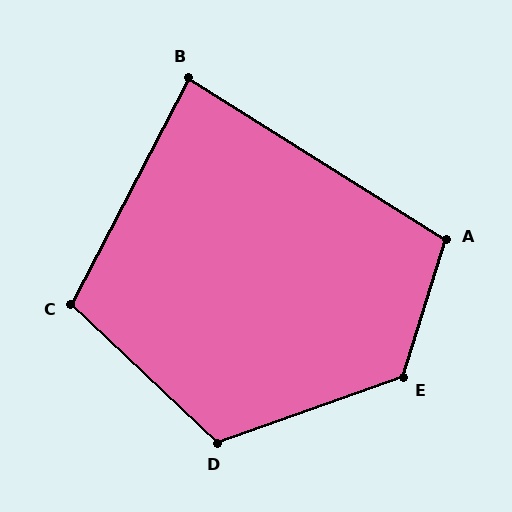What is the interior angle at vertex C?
Approximately 106 degrees (obtuse).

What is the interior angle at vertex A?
Approximately 105 degrees (obtuse).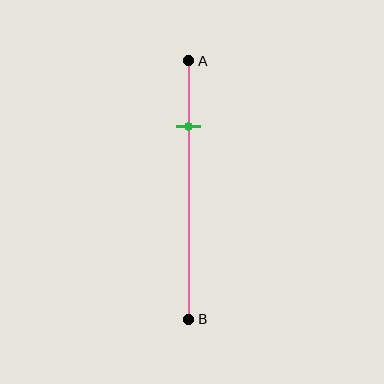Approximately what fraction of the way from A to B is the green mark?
The green mark is approximately 25% of the way from A to B.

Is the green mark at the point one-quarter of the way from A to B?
Yes, the mark is approximately at the one-quarter point.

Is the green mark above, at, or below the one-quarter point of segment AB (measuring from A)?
The green mark is approximately at the one-quarter point of segment AB.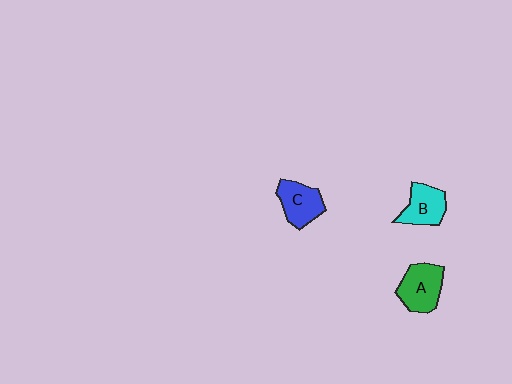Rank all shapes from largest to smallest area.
From largest to smallest: A (green), C (blue), B (cyan).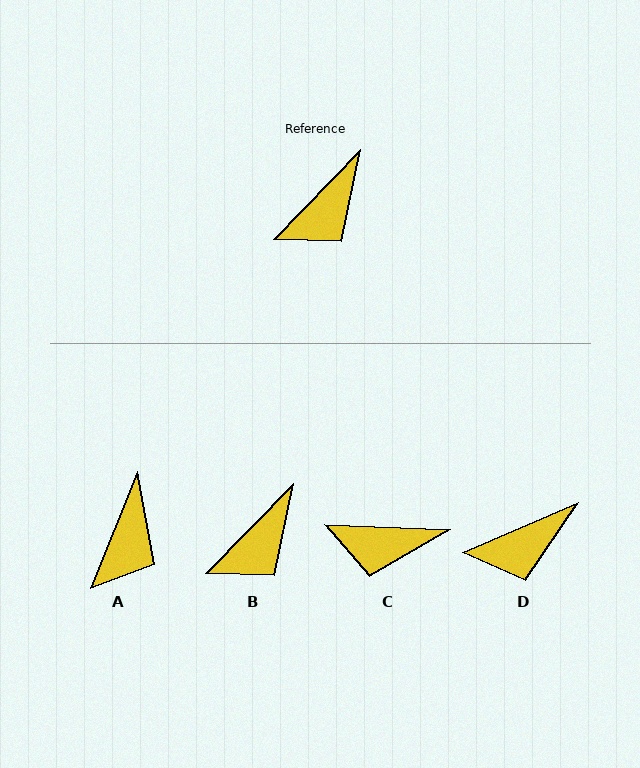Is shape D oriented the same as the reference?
No, it is off by about 22 degrees.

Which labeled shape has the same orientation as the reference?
B.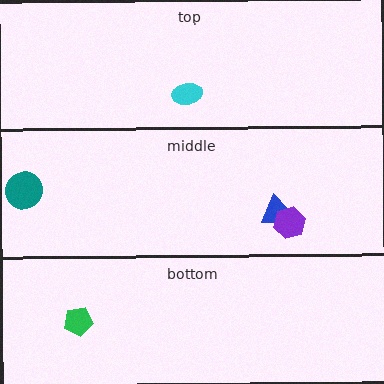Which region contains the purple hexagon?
The middle region.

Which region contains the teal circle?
The middle region.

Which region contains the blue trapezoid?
The middle region.